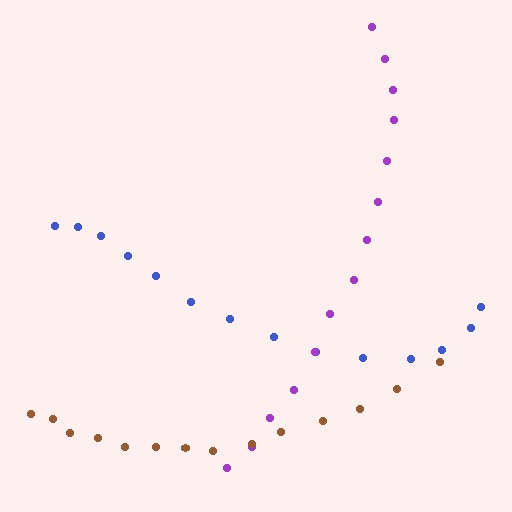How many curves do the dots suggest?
There are 3 distinct paths.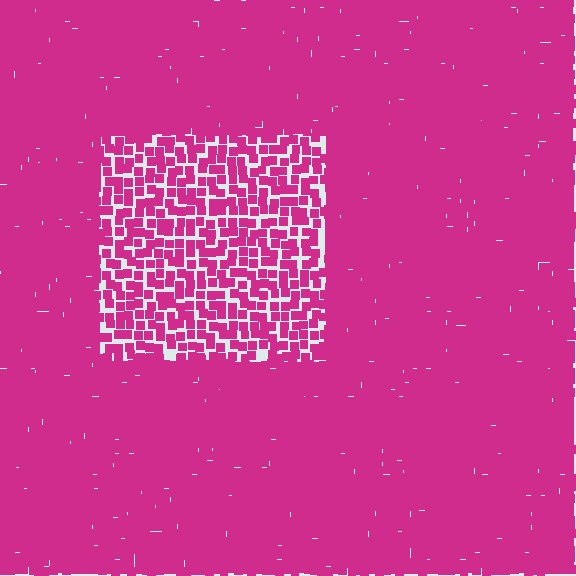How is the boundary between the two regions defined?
The boundary is defined by a change in element density (approximately 2.1x ratio). All elements are the same color, size, and shape.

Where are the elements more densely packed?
The elements are more densely packed outside the rectangle boundary.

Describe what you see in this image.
The image contains small magenta elements arranged at two different densities. A rectangle-shaped region is visible where the elements are less densely packed than the surrounding area.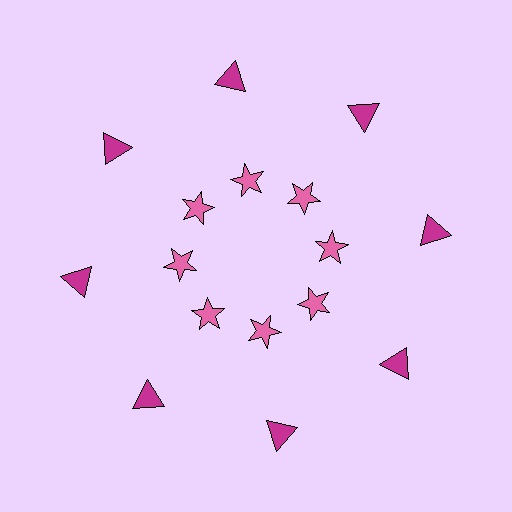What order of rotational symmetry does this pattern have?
This pattern has 8-fold rotational symmetry.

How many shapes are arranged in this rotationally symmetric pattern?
There are 16 shapes, arranged in 8 groups of 2.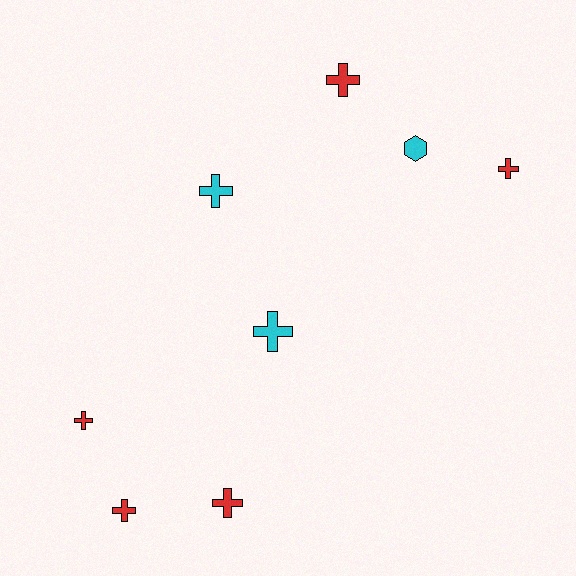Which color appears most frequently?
Red, with 5 objects.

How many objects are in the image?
There are 8 objects.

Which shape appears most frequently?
Cross, with 7 objects.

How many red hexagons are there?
There are no red hexagons.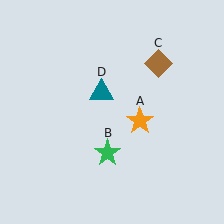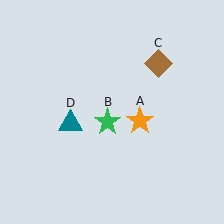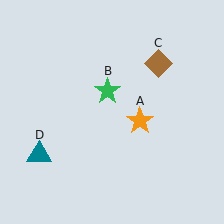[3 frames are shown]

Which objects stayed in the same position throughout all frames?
Orange star (object A) and brown diamond (object C) remained stationary.